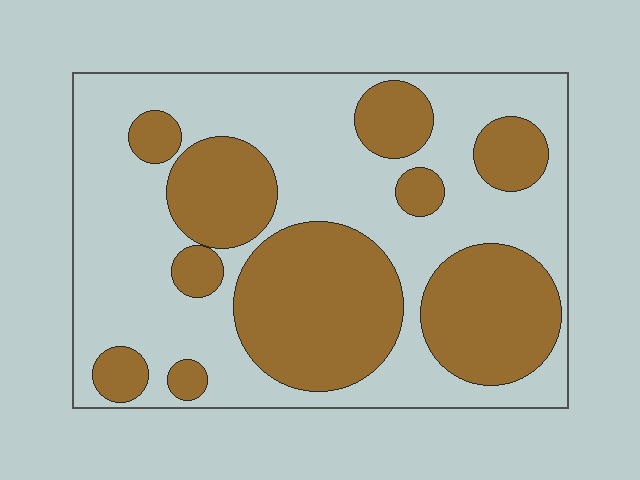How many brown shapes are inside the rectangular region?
10.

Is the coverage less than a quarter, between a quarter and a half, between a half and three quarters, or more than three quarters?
Between a quarter and a half.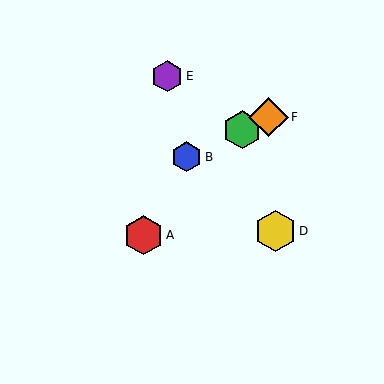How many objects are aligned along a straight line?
3 objects (B, C, F) are aligned along a straight line.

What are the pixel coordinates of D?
Object D is at (275, 231).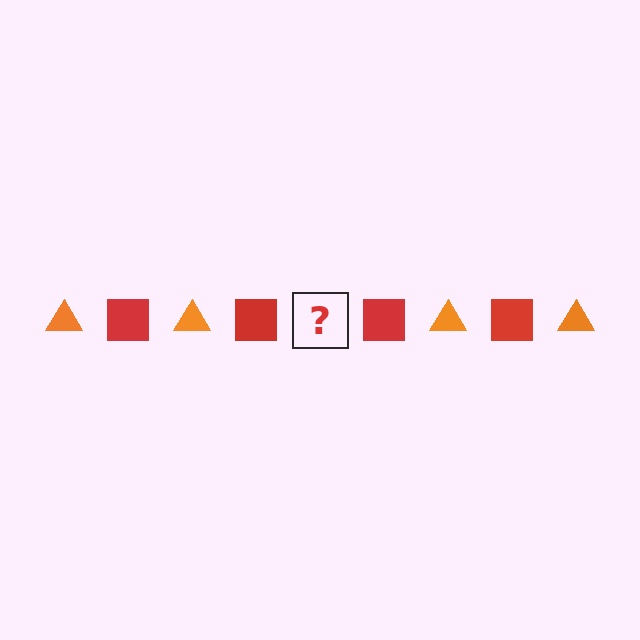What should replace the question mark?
The question mark should be replaced with an orange triangle.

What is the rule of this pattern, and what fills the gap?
The rule is that the pattern alternates between orange triangle and red square. The gap should be filled with an orange triangle.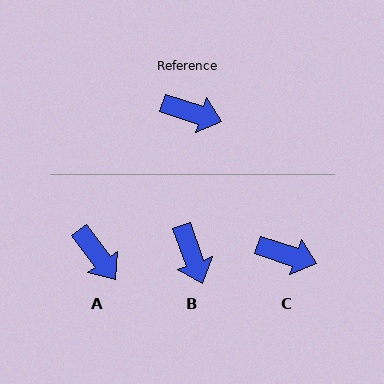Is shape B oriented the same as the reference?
No, it is off by about 53 degrees.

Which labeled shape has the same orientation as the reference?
C.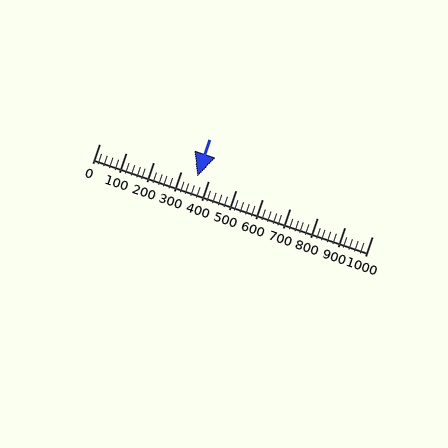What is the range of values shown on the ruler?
The ruler shows values from 0 to 1000.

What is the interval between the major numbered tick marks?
The major tick marks are spaced 100 units apart.